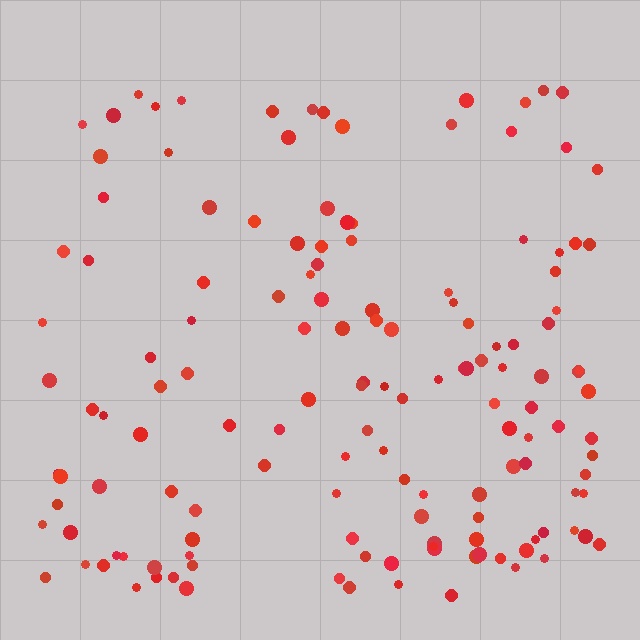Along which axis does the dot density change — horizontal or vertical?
Vertical.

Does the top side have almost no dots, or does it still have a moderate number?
Still a moderate number, just noticeably fewer than the bottom.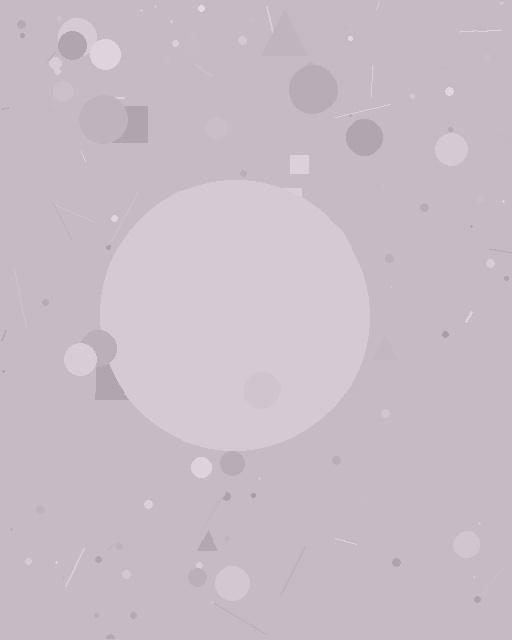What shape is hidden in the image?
A circle is hidden in the image.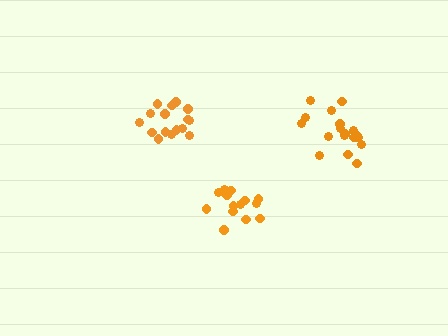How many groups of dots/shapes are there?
There are 3 groups.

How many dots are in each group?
Group 1: 15 dots, Group 2: 16 dots, Group 3: 18 dots (49 total).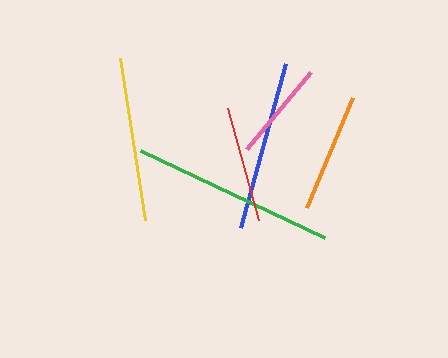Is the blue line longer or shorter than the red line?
The blue line is longer than the red line.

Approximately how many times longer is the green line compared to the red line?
The green line is approximately 1.8 times the length of the red line.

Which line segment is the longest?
The green line is the longest at approximately 203 pixels.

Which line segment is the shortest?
The pink line is the shortest at approximately 100 pixels.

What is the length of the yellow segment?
The yellow segment is approximately 164 pixels long.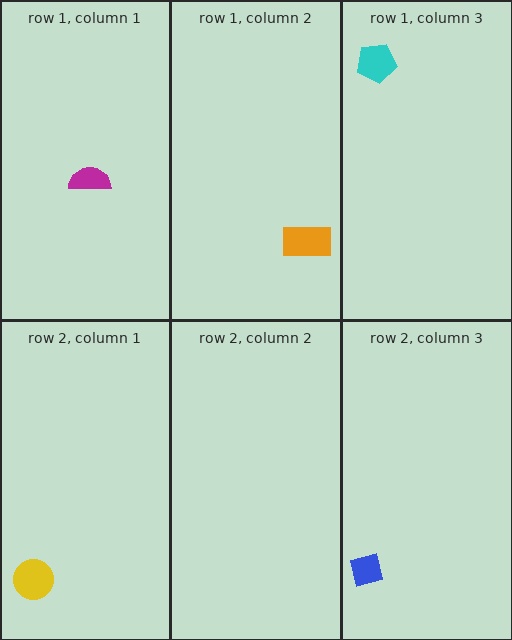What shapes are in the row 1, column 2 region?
The orange rectangle.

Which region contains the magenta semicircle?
The row 1, column 1 region.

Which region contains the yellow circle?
The row 2, column 1 region.